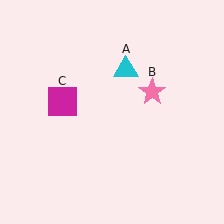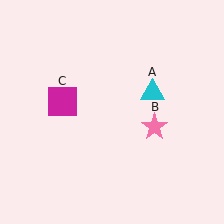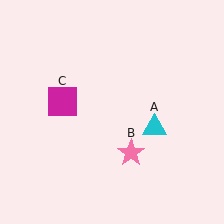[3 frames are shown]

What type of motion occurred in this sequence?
The cyan triangle (object A), pink star (object B) rotated clockwise around the center of the scene.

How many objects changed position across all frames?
2 objects changed position: cyan triangle (object A), pink star (object B).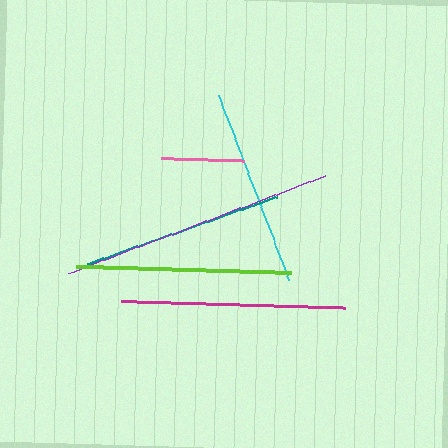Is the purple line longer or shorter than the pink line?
The purple line is longer than the pink line.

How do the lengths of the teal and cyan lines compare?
The teal and cyan lines are approximately the same length.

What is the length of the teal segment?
The teal segment is approximately 201 pixels long.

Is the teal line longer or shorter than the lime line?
The lime line is longer than the teal line.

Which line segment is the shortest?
The pink line is the shortest at approximately 83 pixels.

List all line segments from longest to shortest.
From longest to shortest: purple, magenta, lime, teal, cyan, pink.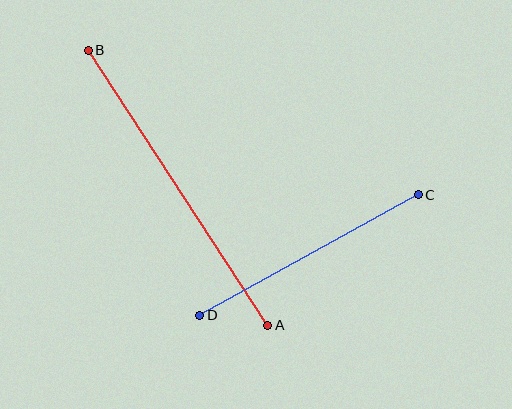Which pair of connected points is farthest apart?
Points A and B are farthest apart.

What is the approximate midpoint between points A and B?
The midpoint is at approximately (178, 188) pixels.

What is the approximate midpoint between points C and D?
The midpoint is at approximately (309, 255) pixels.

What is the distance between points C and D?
The distance is approximately 250 pixels.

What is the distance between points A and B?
The distance is approximately 328 pixels.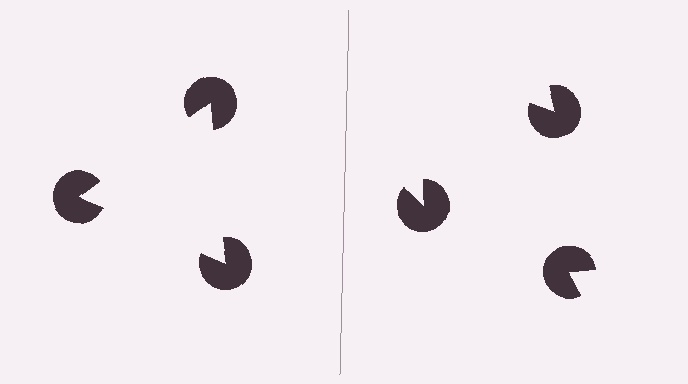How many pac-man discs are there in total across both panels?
6 — 3 on each side.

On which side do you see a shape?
An illusory triangle appears on the left side. On the right side the wedge cuts are rotated, so no coherent shape forms.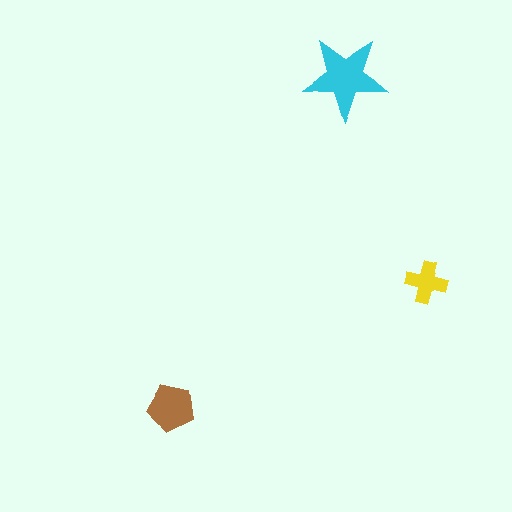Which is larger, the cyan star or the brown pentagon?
The cyan star.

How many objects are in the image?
There are 3 objects in the image.